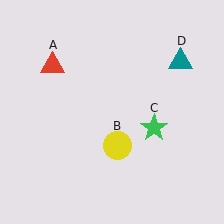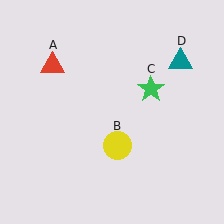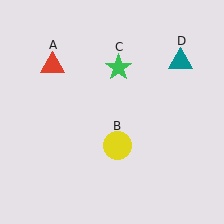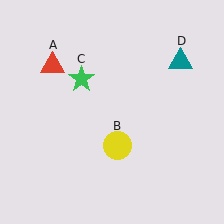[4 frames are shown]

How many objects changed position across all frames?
1 object changed position: green star (object C).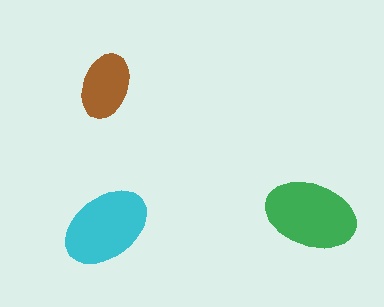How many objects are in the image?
There are 3 objects in the image.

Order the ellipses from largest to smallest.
the green one, the cyan one, the brown one.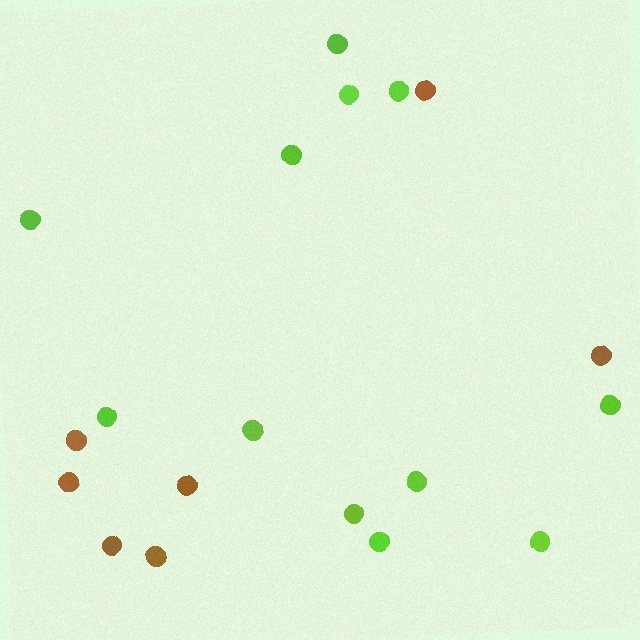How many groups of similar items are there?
There are 2 groups: one group of lime circles (12) and one group of brown circles (7).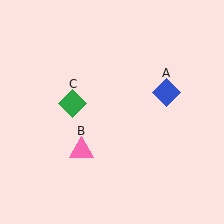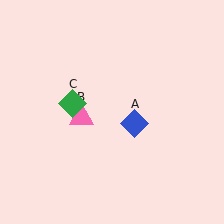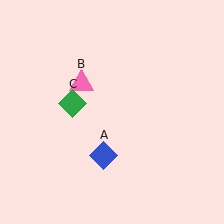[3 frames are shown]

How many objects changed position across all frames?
2 objects changed position: blue diamond (object A), pink triangle (object B).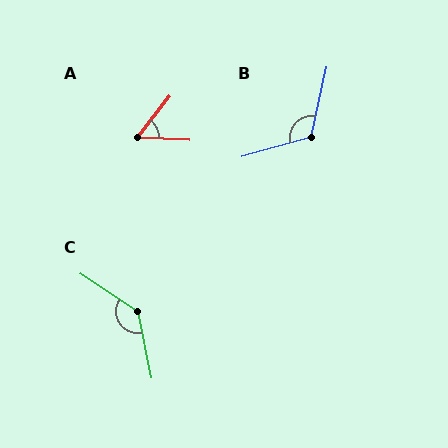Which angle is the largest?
C, at approximately 135 degrees.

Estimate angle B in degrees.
Approximately 118 degrees.